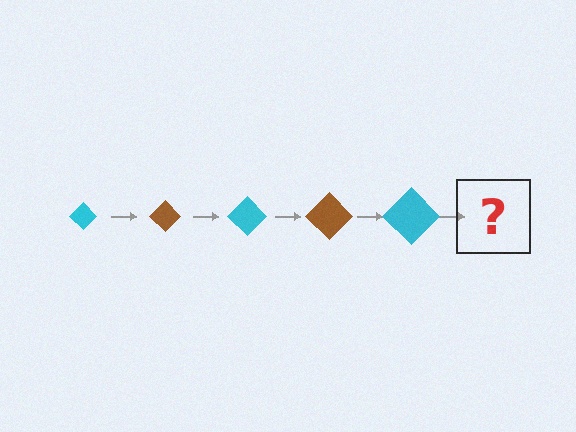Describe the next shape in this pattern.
It should be a brown diamond, larger than the previous one.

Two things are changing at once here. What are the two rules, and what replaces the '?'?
The two rules are that the diamond grows larger each step and the color cycles through cyan and brown. The '?' should be a brown diamond, larger than the previous one.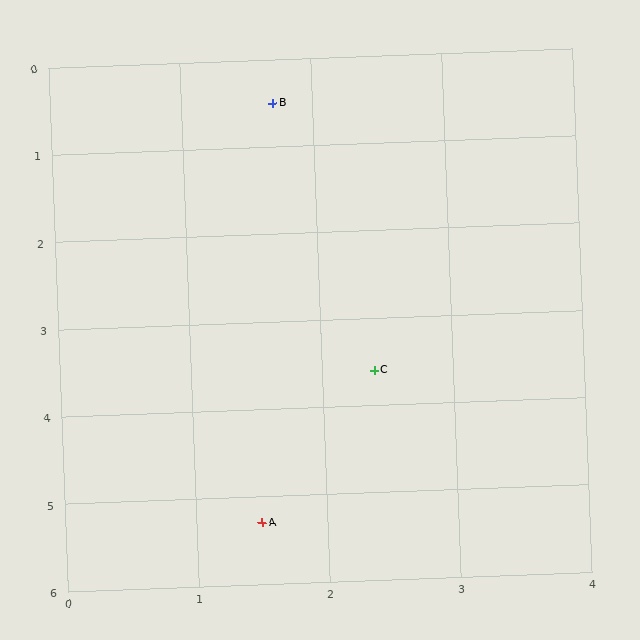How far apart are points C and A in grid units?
Points C and A are about 1.9 grid units apart.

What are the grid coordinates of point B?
Point B is at approximately (1.7, 0.5).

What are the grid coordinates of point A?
Point A is at approximately (1.5, 5.3).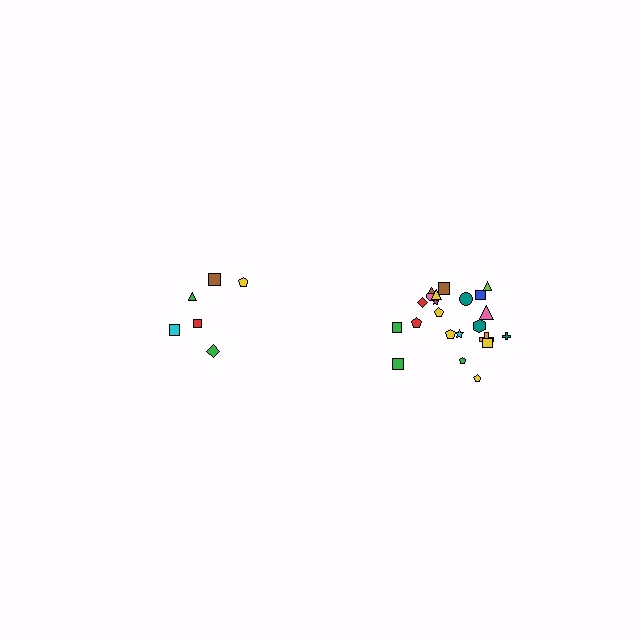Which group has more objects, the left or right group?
The right group.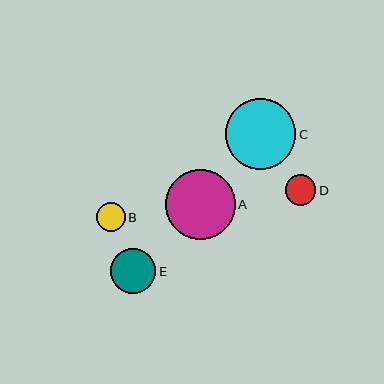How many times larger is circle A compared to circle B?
Circle A is approximately 2.4 times the size of circle B.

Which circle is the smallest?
Circle B is the smallest with a size of approximately 29 pixels.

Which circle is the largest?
Circle C is the largest with a size of approximately 70 pixels.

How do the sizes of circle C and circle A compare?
Circle C and circle A are approximately the same size.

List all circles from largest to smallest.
From largest to smallest: C, A, E, D, B.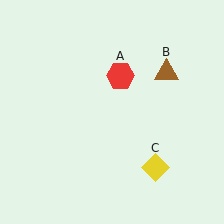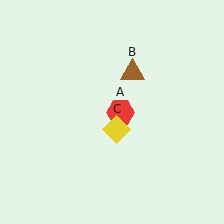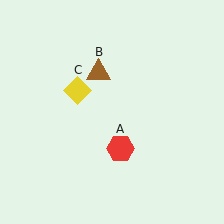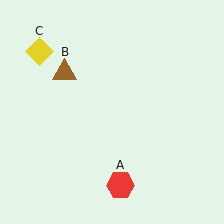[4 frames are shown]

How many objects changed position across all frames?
3 objects changed position: red hexagon (object A), brown triangle (object B), yellow diamond (object C).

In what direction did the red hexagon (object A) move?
The red hexagon (object A) moved down.